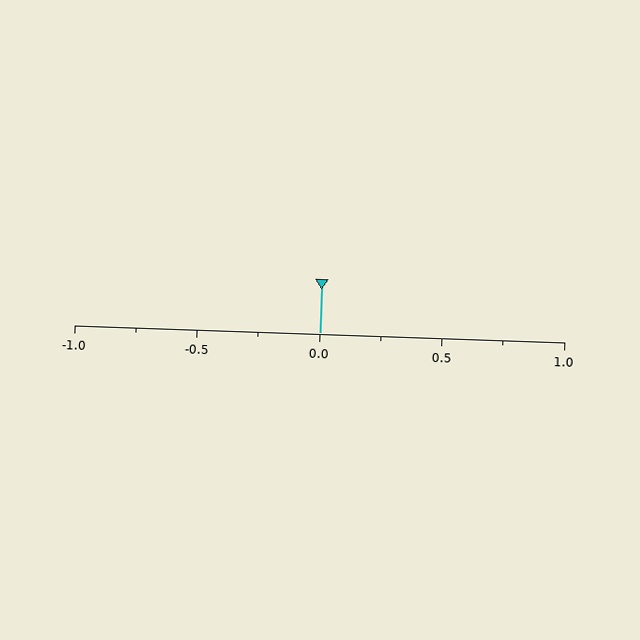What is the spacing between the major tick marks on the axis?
The major ticks are spaced 0.5 apart.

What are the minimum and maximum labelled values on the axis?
The axis runs from -1.0 to 1.0.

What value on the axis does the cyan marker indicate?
The marker indicates approximately 0.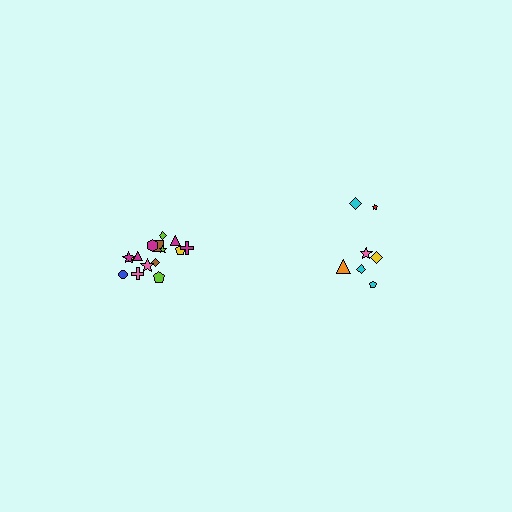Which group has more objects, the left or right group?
The left group.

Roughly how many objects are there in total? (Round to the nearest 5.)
Roughly 20 objects in total.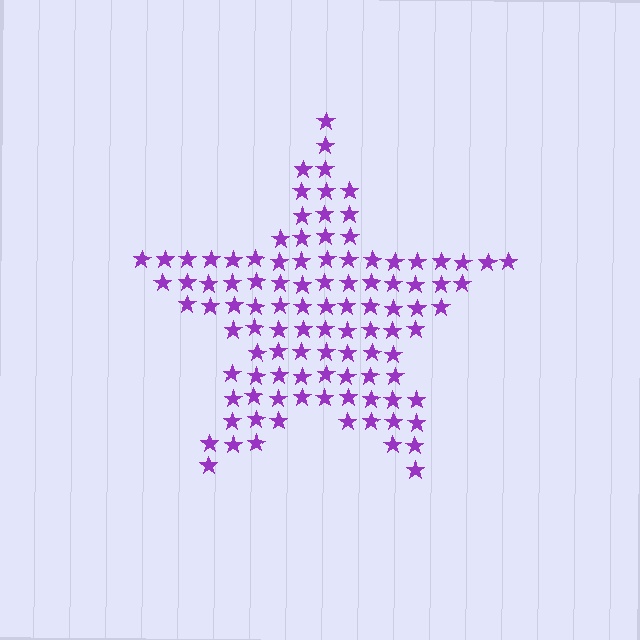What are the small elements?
The small elements are stars.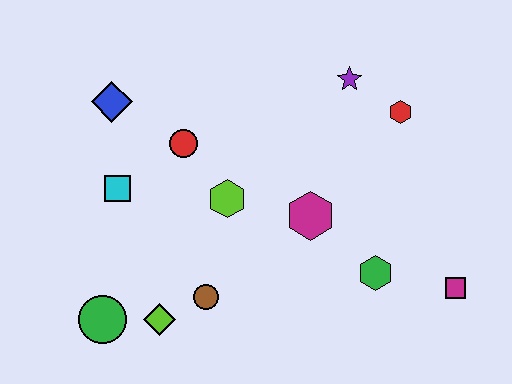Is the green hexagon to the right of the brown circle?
Yes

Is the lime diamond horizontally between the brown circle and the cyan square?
Yes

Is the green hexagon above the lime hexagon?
No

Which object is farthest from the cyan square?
The magenta square is farthest from the cyan square.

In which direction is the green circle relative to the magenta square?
The green circle is to the left of the magenta square.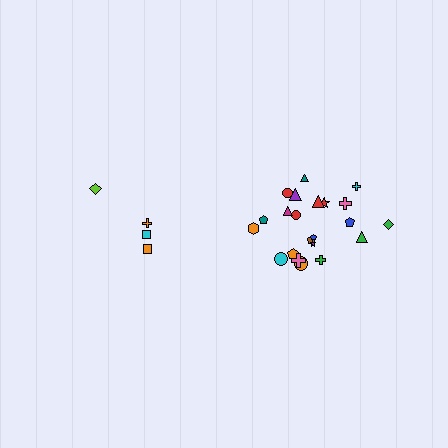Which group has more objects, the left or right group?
The right group.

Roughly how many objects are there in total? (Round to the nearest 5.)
Roughly 25 objects in total.